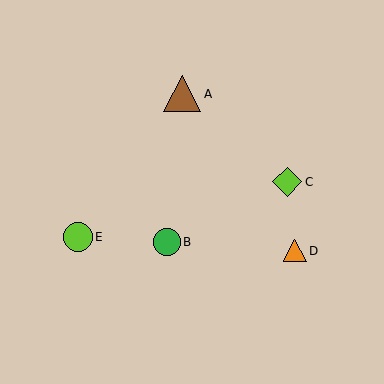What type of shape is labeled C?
Shape C is a lime diamond.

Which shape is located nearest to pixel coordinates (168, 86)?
The brown triangle (labeled A) at (182, 94) is nearest to that location.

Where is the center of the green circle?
The center of the green circle is at (167, 242).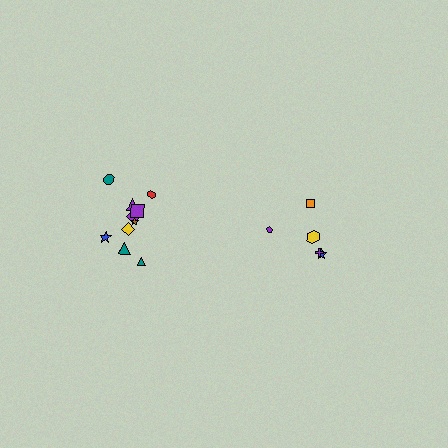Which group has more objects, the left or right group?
The left group.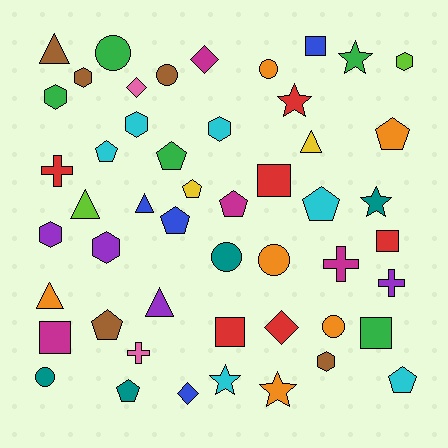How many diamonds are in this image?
There are 4 diamonds.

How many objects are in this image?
There are 50 objects.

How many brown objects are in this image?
There are 5 brown objects.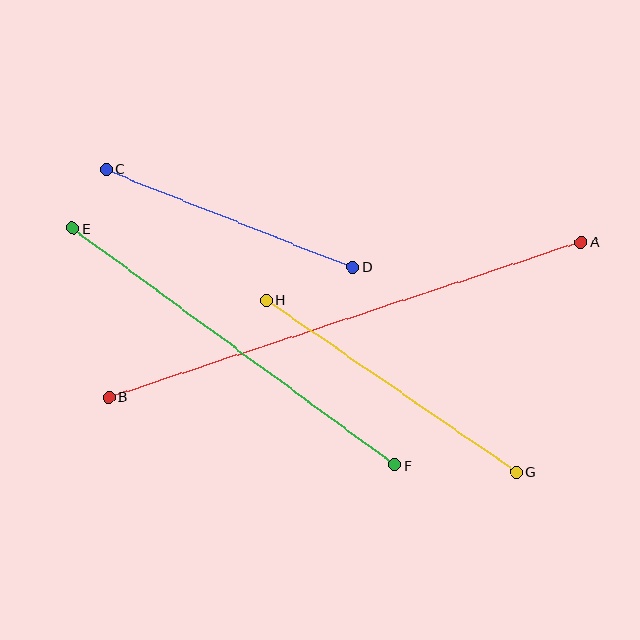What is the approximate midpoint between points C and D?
The midpoint is at approximately (229, 218) pixels.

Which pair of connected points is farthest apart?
Points A and B are farthest apart.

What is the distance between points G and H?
The distance is approximately 303 pixels.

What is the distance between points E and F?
The distance is approximately 401 pixels.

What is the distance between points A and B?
The distance is approximately 497 pixels.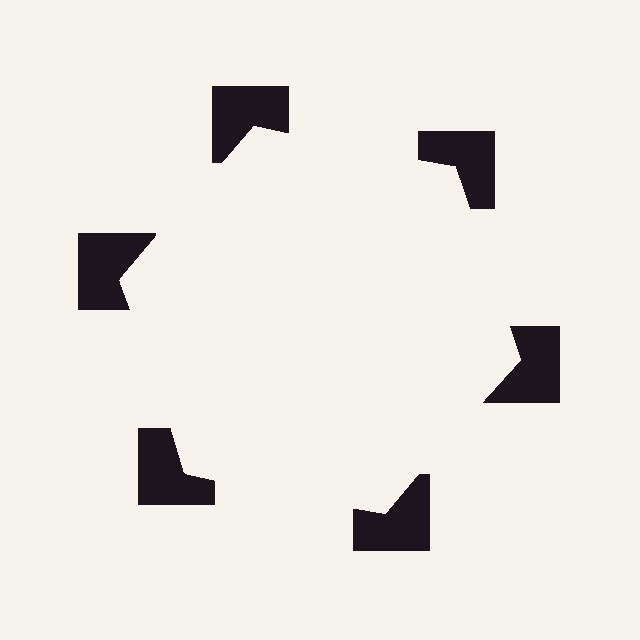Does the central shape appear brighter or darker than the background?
It typically appears slightly brighter than the background, even though no actual brightness change is drawn.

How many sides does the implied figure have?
6 sides.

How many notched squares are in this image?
There are 6 — one at each vertex of the illusory hexagon.